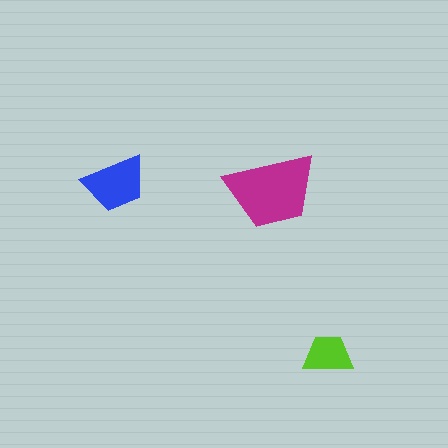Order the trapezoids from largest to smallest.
the magenta one, the blue one, the lime one.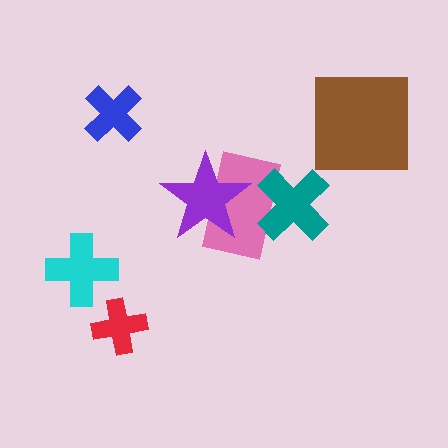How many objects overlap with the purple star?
1 object overlaps with the purple star.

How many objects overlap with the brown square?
0 objects overlap with the brown square.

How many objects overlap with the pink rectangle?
2 objects overlap with the pink rectangle.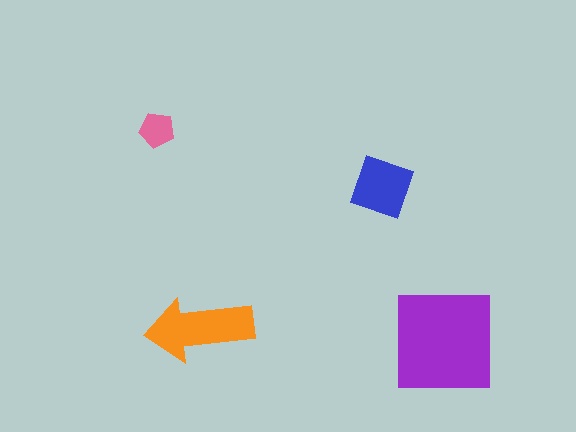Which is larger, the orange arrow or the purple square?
The purple square.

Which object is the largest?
The purple square.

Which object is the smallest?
The pink pentagon.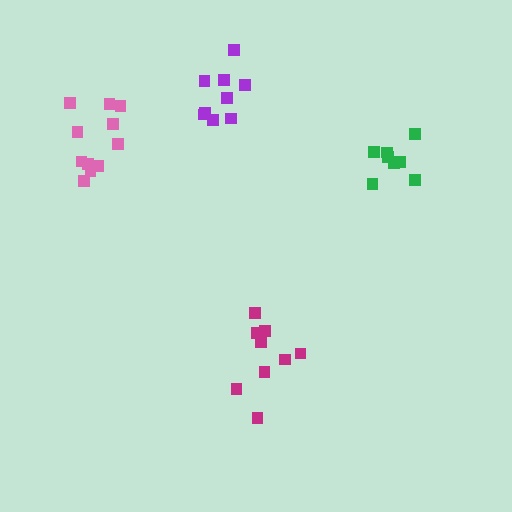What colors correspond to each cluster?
The clusters are colored: pink, magenta, purple, green.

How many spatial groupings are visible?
There are 4 spatial groupings.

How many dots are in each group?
Group 1: 11 dots, Group 2: 9 dots, Group 3: 9 dots, Group 4: 8 dots (37 total).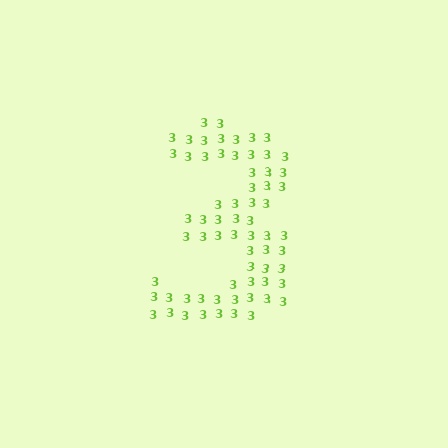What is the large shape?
The large shape is the digit 3.